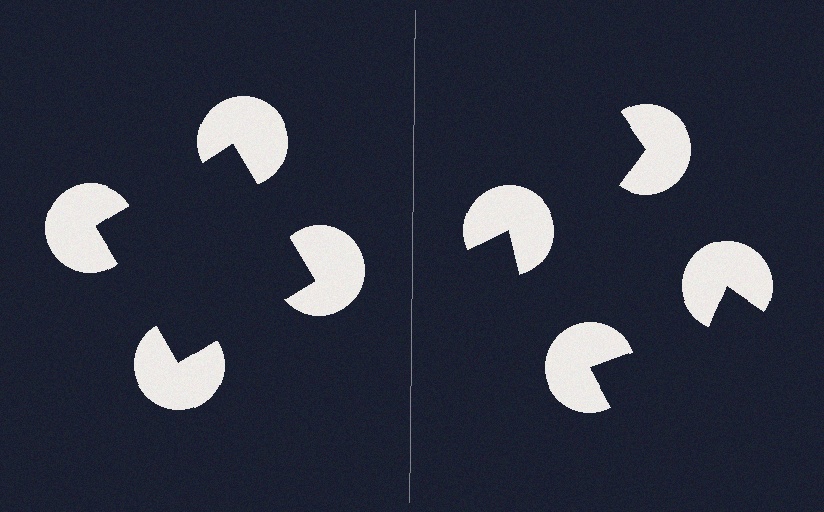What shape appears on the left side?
An illusory square.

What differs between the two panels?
The pac-man discs are positioned identically on both sides; only the wedge orientations differ. On the left they align to a square; on the right they are misaligned.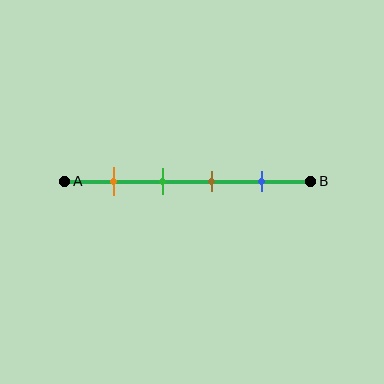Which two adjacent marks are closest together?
The green and brown marks are the closest adjacent pair.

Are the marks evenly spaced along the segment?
Yes, the marks are approximately evenly spaced.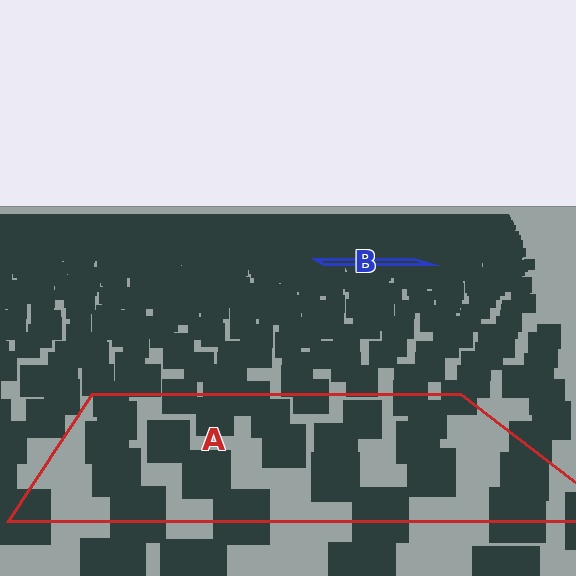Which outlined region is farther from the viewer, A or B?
Region B is farther from the viewer — the texture elements inside it appear smaller and more densely packed.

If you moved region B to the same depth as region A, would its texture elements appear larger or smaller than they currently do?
They would appear larger. At a closer depth, the same texture elements are projected at a bigger on-screen size.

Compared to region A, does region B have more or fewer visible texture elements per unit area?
Region B has more texture elements per unit area — they are packed more densely because it is farther away.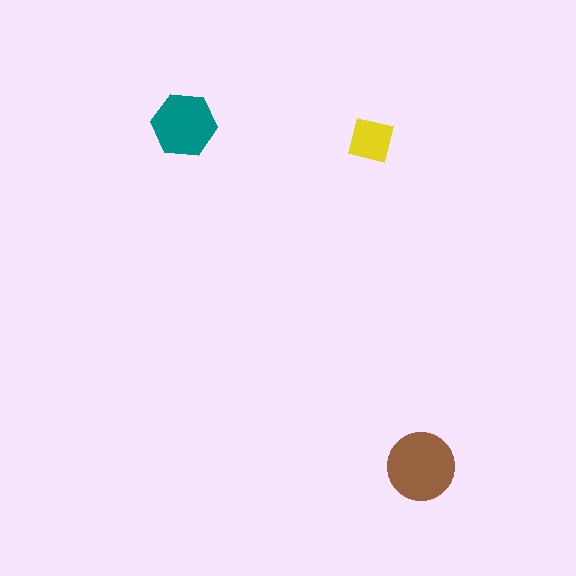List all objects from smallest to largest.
The yellow square, the teal hexagon, the brown circle.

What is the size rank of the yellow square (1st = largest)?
3rd.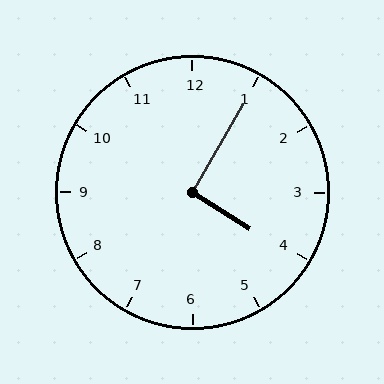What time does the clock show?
4:05.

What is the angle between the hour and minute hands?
Approximately 92 degrees.